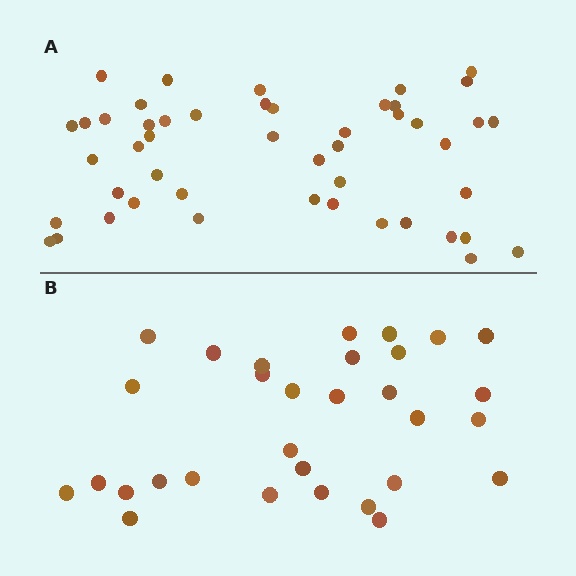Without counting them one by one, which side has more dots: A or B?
Region A (the top region) has more dots.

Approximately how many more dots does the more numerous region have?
Region A has approximately 15 more dots than region B.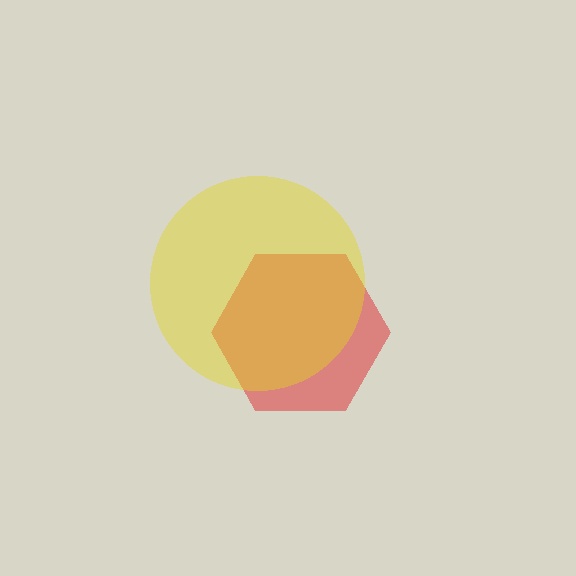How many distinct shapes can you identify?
There are 2 distinct shapes: a red hexagon, a yellow circle.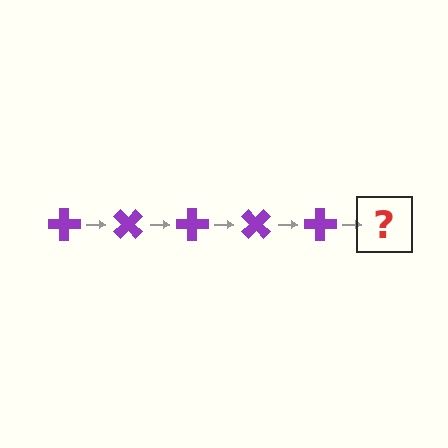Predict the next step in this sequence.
The next step is a purple cross rotated 225 degrees.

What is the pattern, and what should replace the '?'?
The pattern is that the cross rotates 45 degrees each step. The '?' should be a purple cross rotated 225 degrees.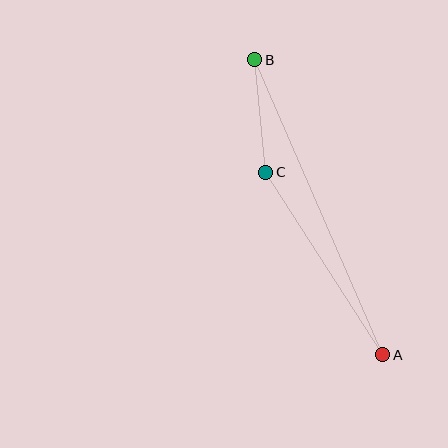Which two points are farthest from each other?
Points A and B are farthest from each other.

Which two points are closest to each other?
Points B and C are closest to each other.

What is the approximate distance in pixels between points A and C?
The distance between A and C is approximately 217 pixels.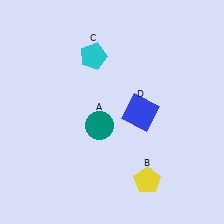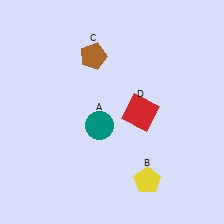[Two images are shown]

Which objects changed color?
C changed from cyan to brown. D changed from blue to red.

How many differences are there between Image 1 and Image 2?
There are 2 differences between the two images.